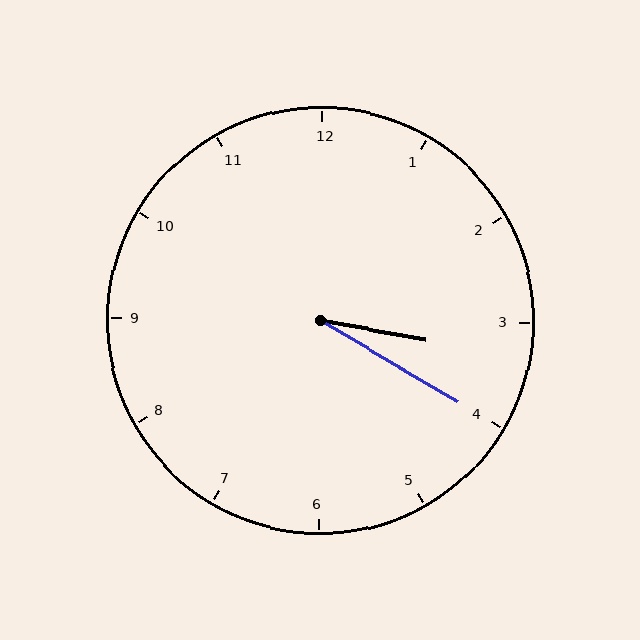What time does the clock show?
3:20.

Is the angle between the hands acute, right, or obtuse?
It is acute.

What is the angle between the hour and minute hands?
Approximately 20 degrees.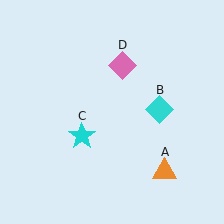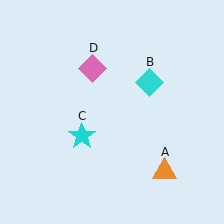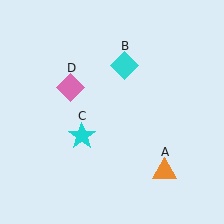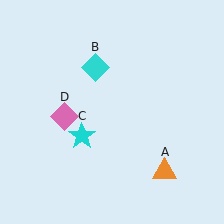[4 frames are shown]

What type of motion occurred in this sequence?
The cyan diamond (object B), pink diamond (object D) rotated counterclockwise around the center of the scene.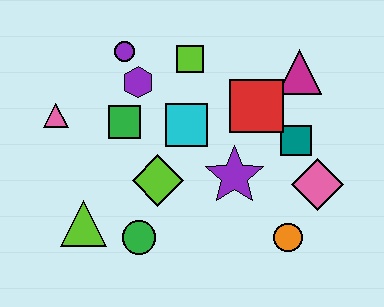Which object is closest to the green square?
The purple hexagon is closest to the green square.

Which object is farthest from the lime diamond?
The magenta triangle is farthest from the lime diamond.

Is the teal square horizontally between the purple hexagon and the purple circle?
No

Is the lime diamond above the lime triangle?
Yes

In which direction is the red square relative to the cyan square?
The red square is to the right of the cyan square.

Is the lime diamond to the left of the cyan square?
Yes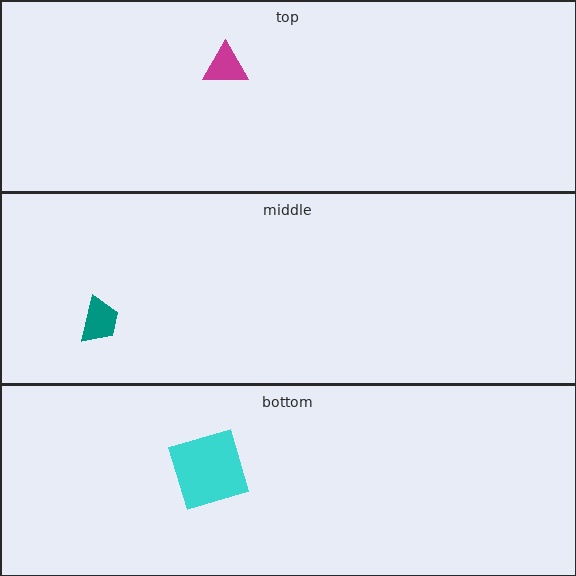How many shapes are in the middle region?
1.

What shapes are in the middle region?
The teal trapezoid.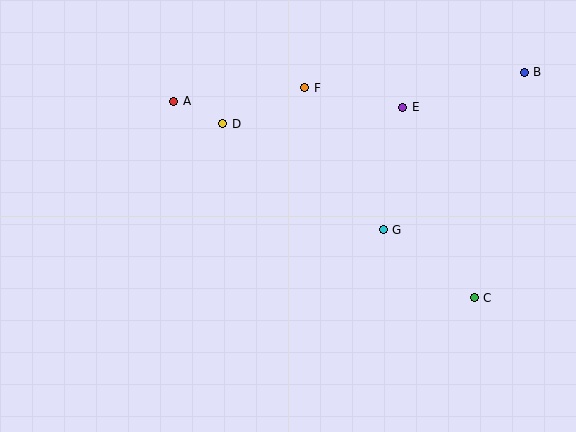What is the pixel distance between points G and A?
The distance between G and A is 246 pixels.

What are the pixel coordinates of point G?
Point G is at (383, 230).